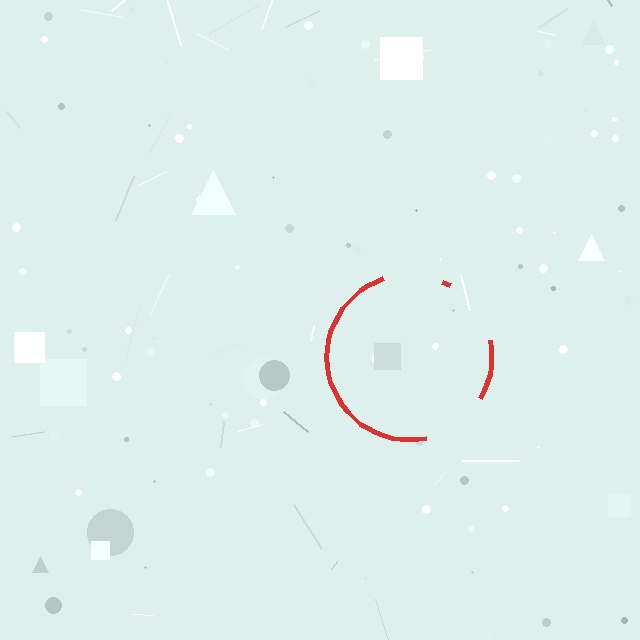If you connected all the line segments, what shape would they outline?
They would outline a circle.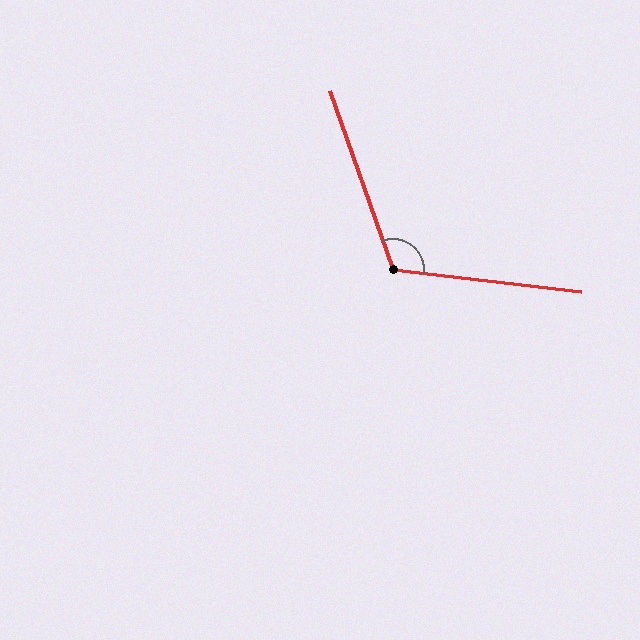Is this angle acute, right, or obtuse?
It is obtuse.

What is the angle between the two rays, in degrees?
Approximately 116 degrees.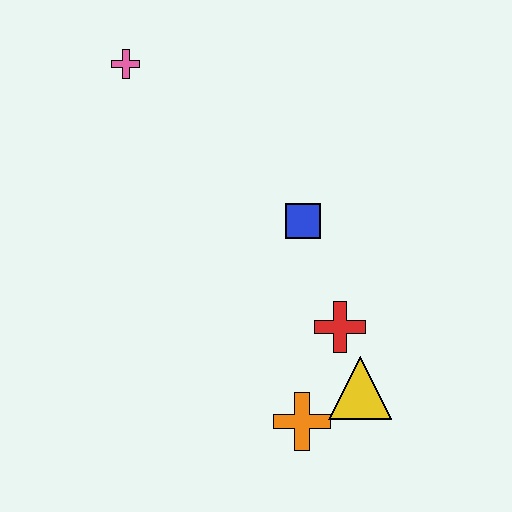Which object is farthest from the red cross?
The pink cross is farthest from the red cross.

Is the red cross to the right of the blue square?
Yes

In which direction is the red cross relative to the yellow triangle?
The red cross is above the yellow triangle.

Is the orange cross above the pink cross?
No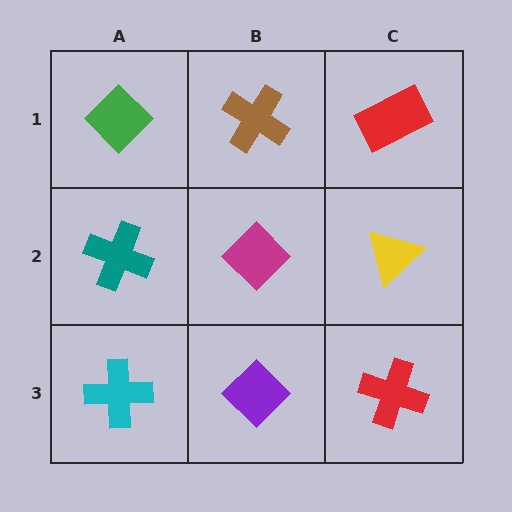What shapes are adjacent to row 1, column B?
A magenta diamond (row 2, column B), a green diamond (row 1, column A), a red rectangle (row 1, column C).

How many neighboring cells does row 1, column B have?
3.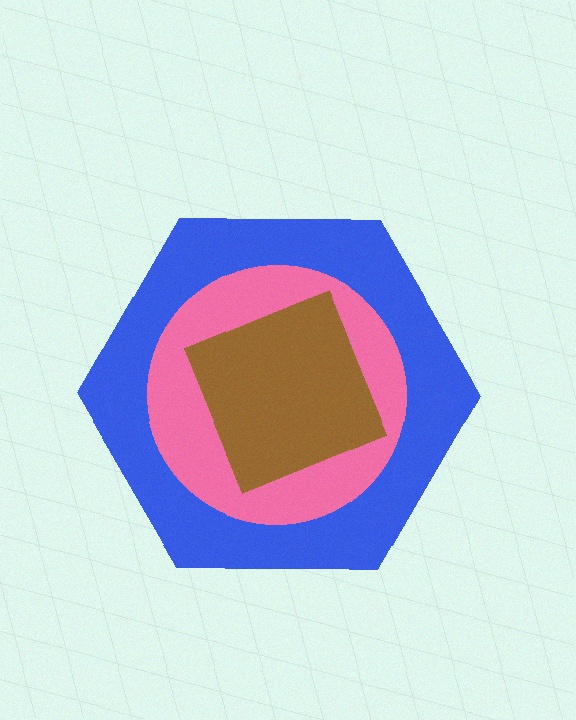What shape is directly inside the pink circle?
The brown diamond.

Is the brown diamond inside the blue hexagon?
Yes.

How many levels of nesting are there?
3.